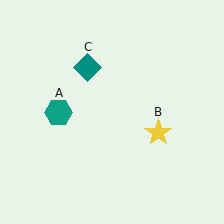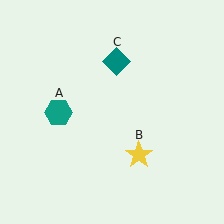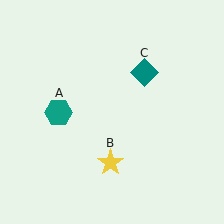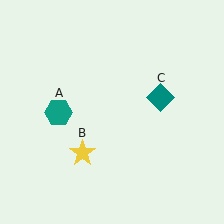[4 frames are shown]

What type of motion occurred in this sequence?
The yellow star (object B), teal diamond (object C) rotated clockwise around the center of the scene.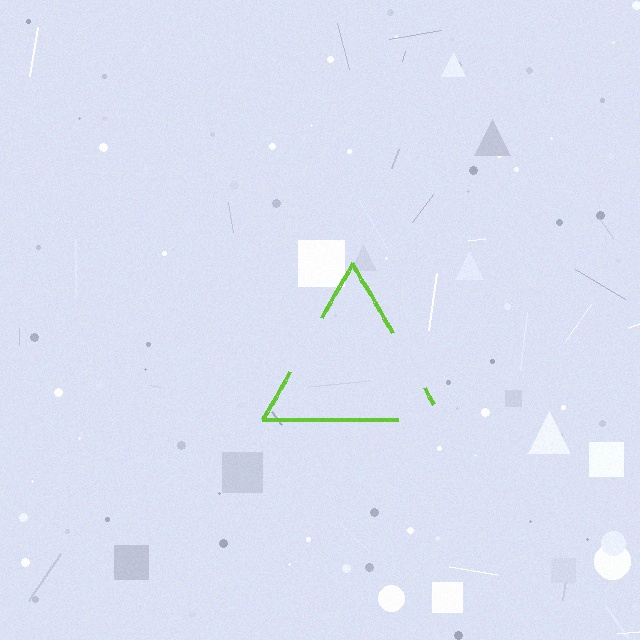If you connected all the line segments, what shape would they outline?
They would outline a triangle.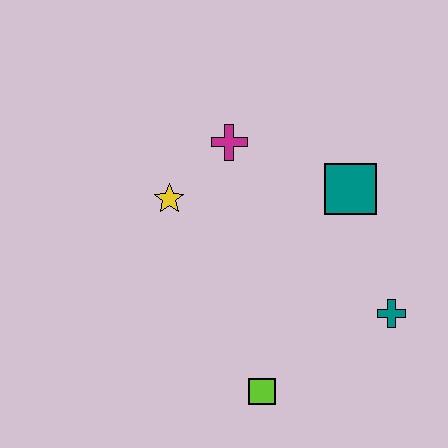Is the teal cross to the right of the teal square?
Yes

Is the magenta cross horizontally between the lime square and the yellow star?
Yes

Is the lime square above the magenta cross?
No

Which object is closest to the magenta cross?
The yellow star is closest to the magenta cross.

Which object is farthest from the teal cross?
The yellow star is farthest from the teal cross.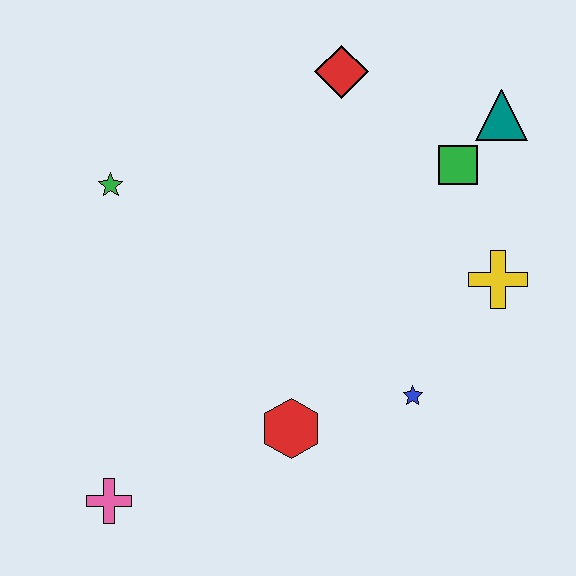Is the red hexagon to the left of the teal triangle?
Yes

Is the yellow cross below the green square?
Yes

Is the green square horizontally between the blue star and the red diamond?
No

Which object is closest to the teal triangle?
The green square is closest to the teal triangle.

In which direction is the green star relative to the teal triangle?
The green star is to the left of the teal triangle.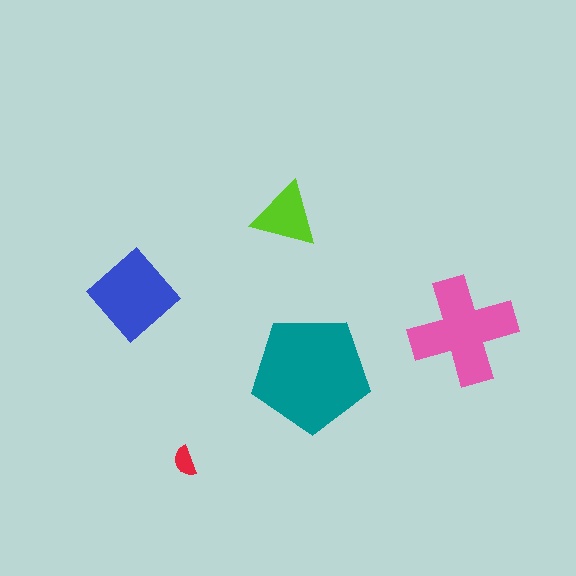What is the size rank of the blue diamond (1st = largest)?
3rd.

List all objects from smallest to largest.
The red semicircle, the lime triangle, the blue diamond, the pink cross, the teal pentagon.